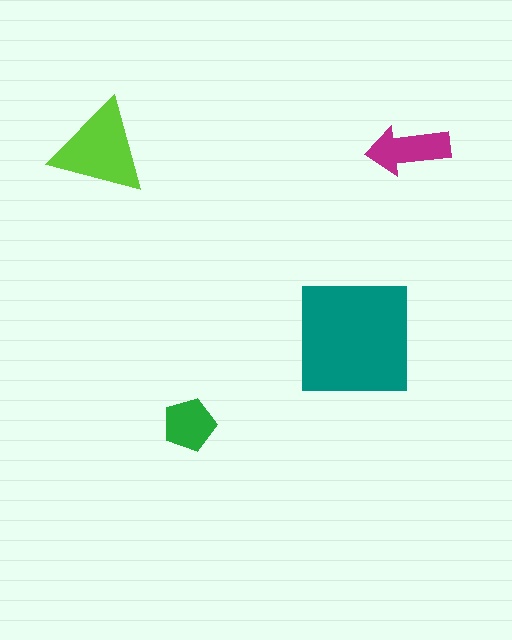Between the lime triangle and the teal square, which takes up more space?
The teal square.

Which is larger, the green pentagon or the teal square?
The teal square.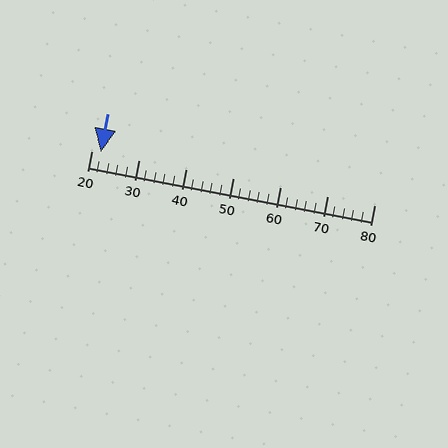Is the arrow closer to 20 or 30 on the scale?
The arrow is closer to 20.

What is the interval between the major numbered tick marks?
The major tick marks are spaced 10 units apart.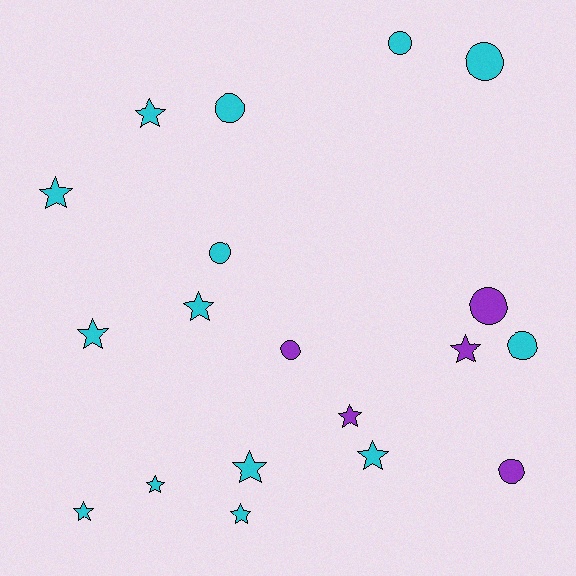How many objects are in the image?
There are 19 objects.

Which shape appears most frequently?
Star, with 11 objects.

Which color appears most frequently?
Cyan, with 14 objects.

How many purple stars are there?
There are 2 purple stars.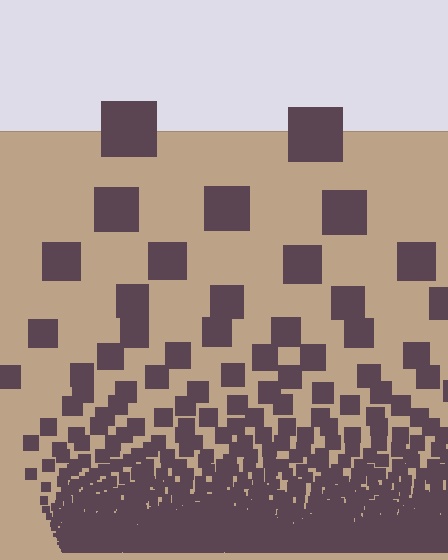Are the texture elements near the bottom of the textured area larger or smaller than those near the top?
Smaller. The gradient is inverted — elements near the bottom are smaller and denser.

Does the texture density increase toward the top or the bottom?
Density increases toward the bottom.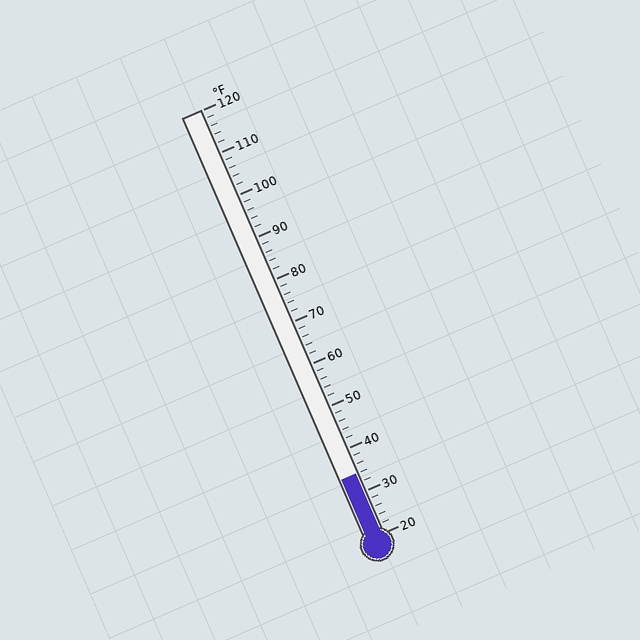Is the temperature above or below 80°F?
The temperature is below 80°F.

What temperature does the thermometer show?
The thermometer shows approximately 34°F.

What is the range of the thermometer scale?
The thermometer scale ranges from 20°F to 120°F.